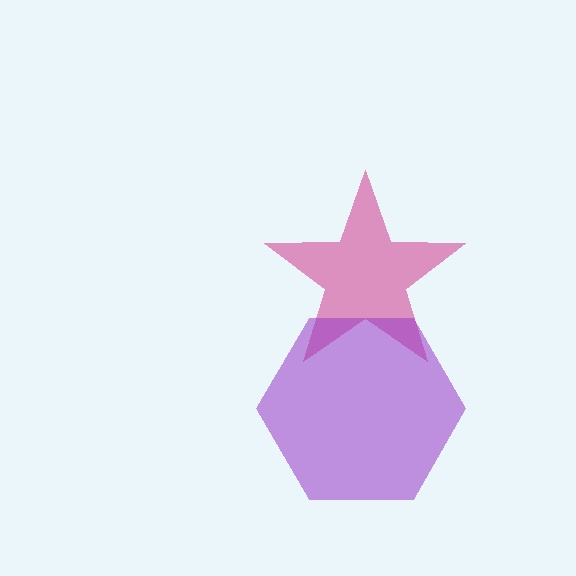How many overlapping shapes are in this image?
There are 2 overlapping shapes in the image.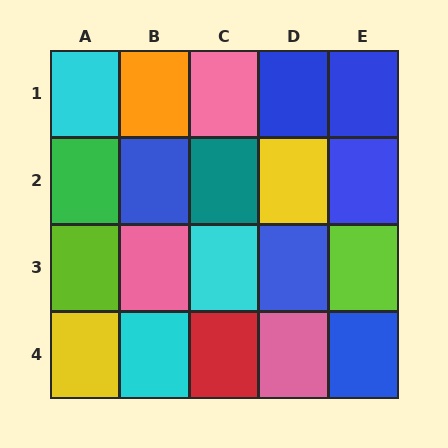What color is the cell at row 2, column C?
Teal.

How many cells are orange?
1 cell is orange.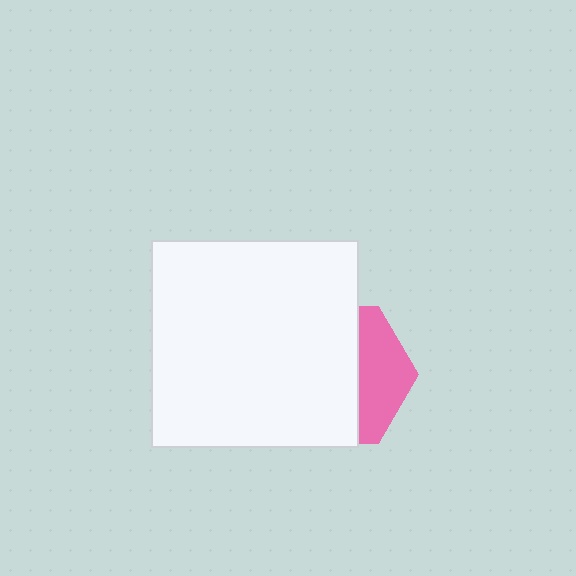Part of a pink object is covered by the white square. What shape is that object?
It is a hexagon.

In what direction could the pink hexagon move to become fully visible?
The pink hexagon could move right. That would shift it out from behind the white square entirely.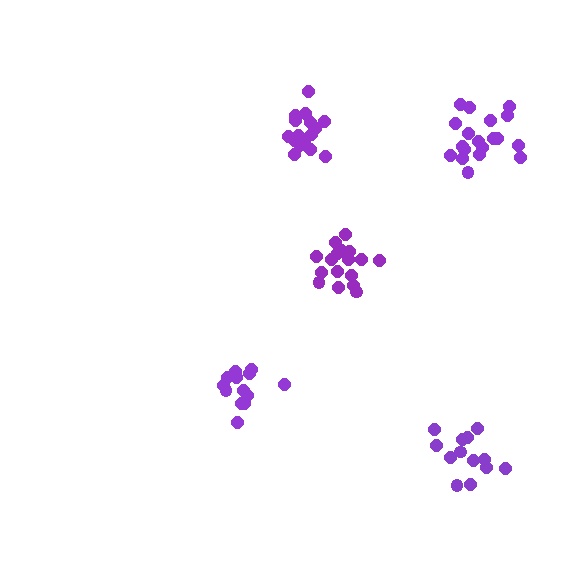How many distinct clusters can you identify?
There are 5 distinct clusters.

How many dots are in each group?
Group 1: 13 dots, Group 2: 19 dots, Group 3: 16 dots, Group 4: 17 dots, Group 5: 13 dots (78 total).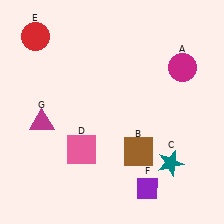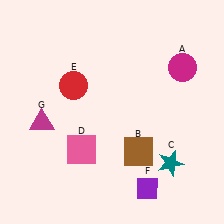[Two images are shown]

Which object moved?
The red circle (E) moved down.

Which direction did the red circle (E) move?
The red circle (E) moved down.